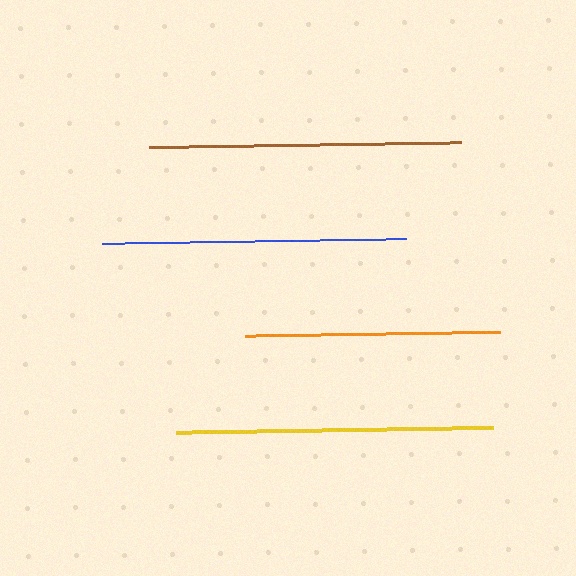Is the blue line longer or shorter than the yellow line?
The yellow line is longer than the blue line.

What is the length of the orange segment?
The orange segment is approximately 255 pixels long.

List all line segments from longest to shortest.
From longest to shortest: yellow, brown, blue, orange.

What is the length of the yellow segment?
The yellow segment is approximately 317 pixels long.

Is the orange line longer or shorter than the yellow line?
The yellow line is longer than the orange line.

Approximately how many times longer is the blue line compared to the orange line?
The blue line is approximately 1.2 times the length of the orange line.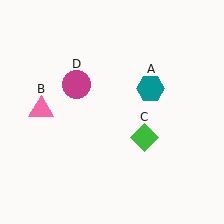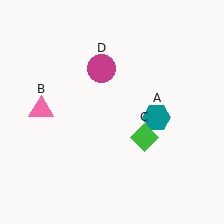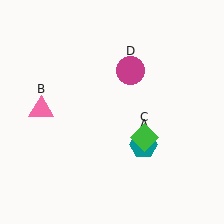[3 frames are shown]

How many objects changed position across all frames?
2 objects changed position: teal hexagon (object A), magenta circle (object D).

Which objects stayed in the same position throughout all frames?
Pink triangle (object B) and green diamond (object C) remained stationary.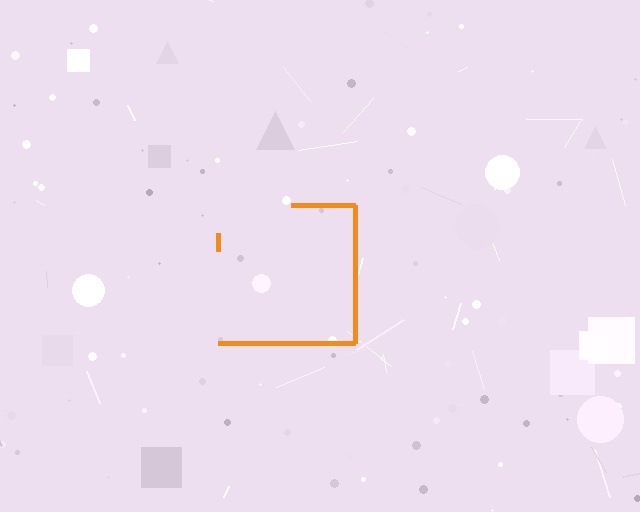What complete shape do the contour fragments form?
The contour fragments form a square.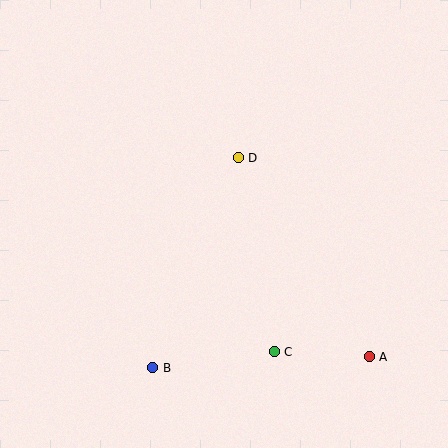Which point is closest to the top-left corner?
Point D is closest to the top-left corner.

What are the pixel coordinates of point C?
Point C is at (274, 352).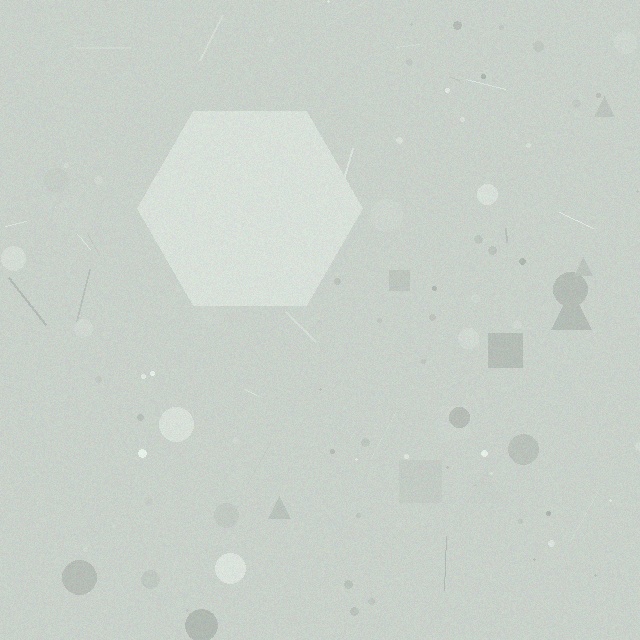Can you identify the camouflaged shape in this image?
The camouflaged shape is a hexagon.